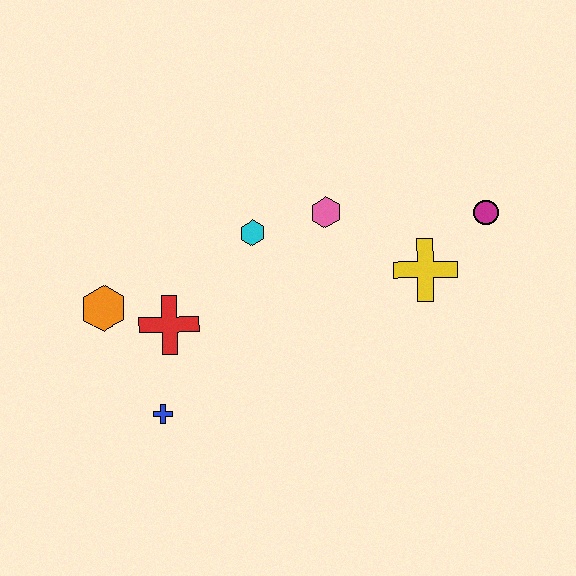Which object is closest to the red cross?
The orange hexagon is closest to the red cross.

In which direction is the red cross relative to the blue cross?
The red cross is above the blue cross.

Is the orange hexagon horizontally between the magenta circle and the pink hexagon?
No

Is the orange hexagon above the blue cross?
Yes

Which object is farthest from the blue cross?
The magenta circle is farthest from the blue cross.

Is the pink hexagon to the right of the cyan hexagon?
Yes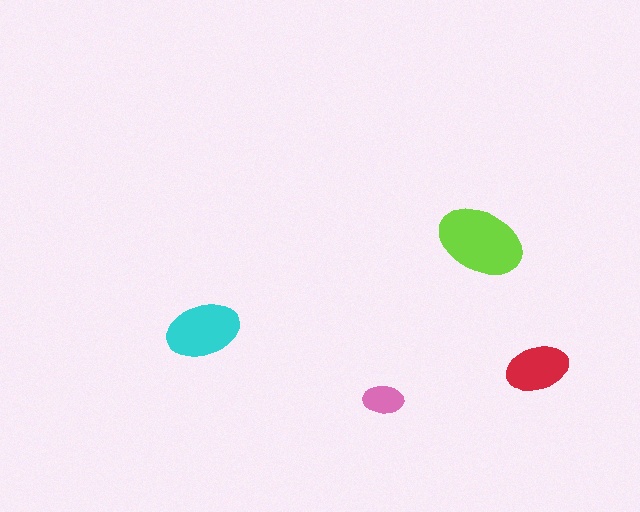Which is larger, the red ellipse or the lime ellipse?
The lime one.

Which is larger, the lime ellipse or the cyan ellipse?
The lime one.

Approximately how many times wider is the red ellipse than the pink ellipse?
About 1.5 times wider.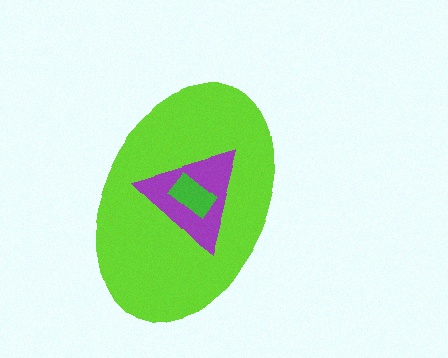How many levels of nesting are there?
3.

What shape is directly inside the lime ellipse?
The purple triangle.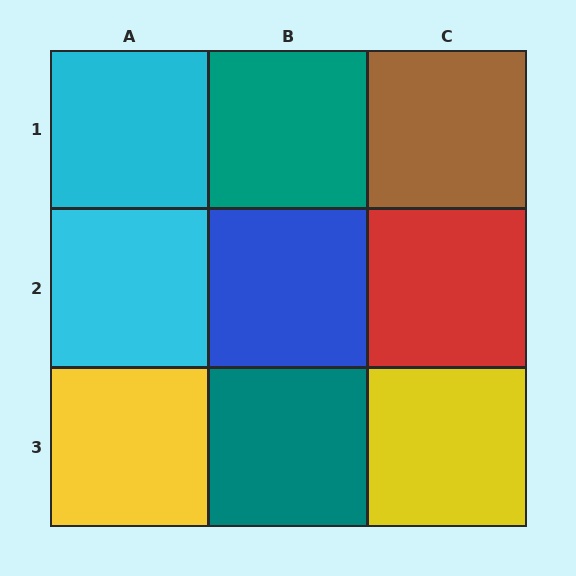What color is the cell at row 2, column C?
Red.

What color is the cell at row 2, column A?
Cyan.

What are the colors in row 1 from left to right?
Cyan, teal, brown.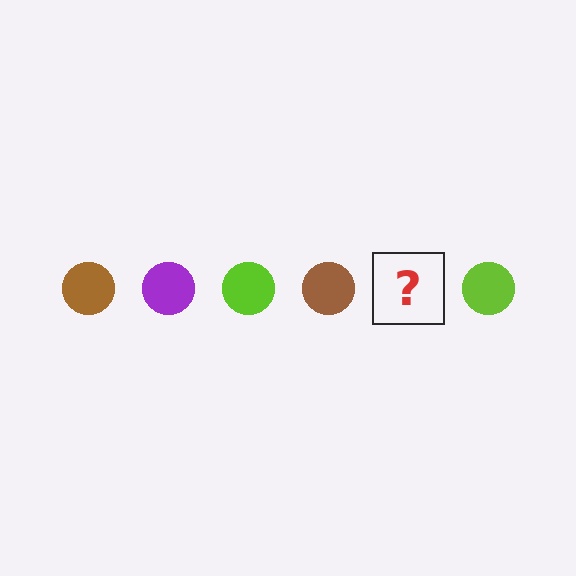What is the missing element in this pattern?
The missing element is a purple circle.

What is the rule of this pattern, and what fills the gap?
The rule is that the pattern cycles through brown, purple, lime circles. The gap should be filled with a purple circle.